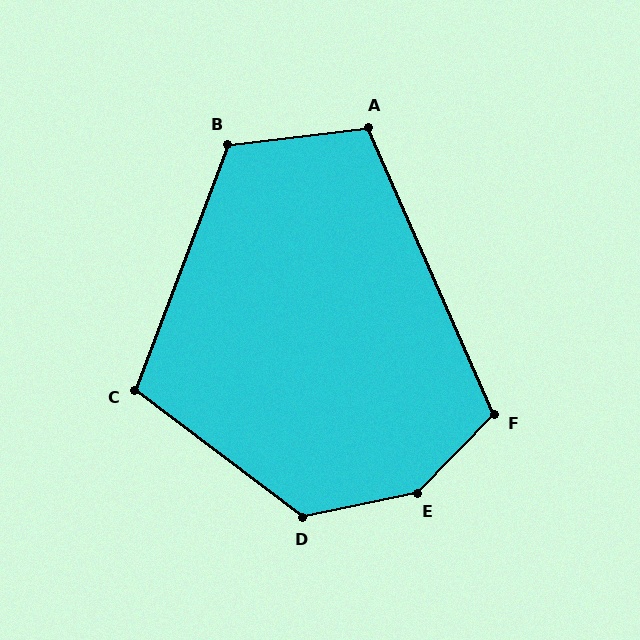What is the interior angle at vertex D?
Approximately 131 degrees (obtuse).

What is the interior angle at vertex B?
Approximately 118 degrees (obtuse).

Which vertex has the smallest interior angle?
C, at approximately 106 degrees.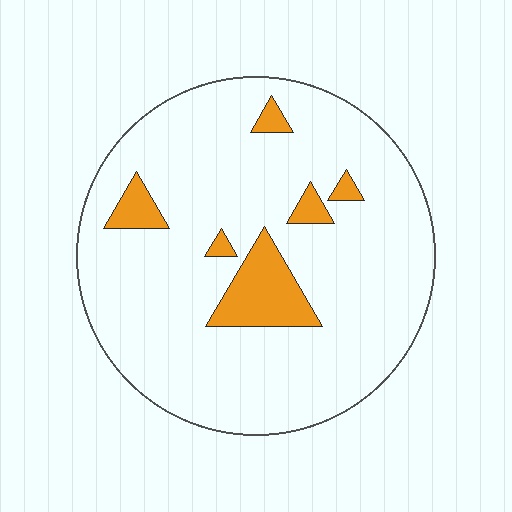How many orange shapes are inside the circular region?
6.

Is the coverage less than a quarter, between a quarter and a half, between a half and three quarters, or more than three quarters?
Less than a quarter.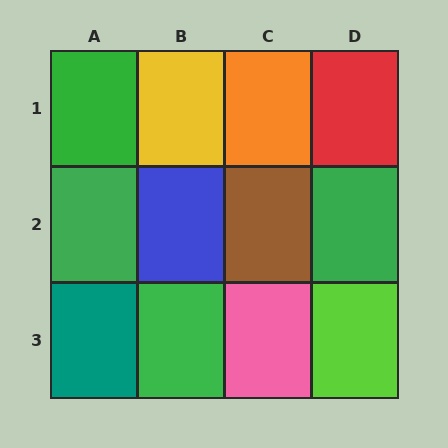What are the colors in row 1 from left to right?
Green, yellow, orange, red.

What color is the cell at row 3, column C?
Pink.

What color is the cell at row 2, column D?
Green.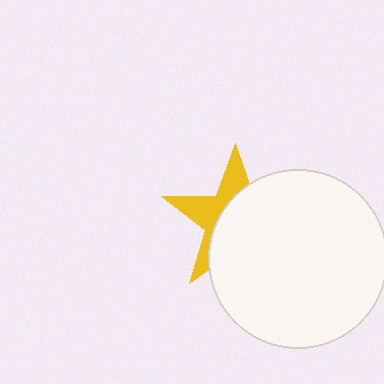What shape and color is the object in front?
The object in front is a white circle.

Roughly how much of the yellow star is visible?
A small part of it is visible (roughly 38%).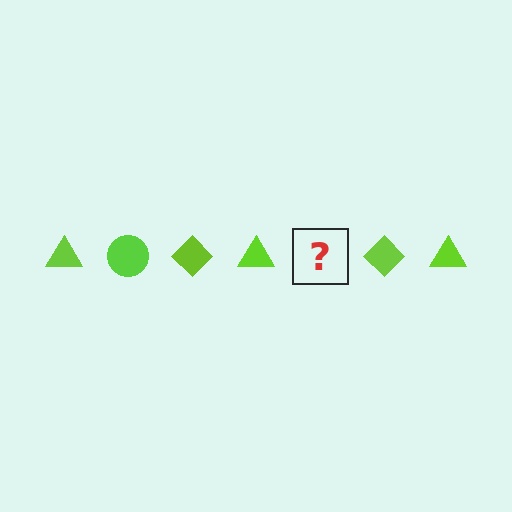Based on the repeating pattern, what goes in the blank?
The blank should be a lime circle.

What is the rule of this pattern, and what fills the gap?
The rule is that the pattern cycles through triangle, circle, diamond shapes in lime. The gap should be filled with a lime circle.